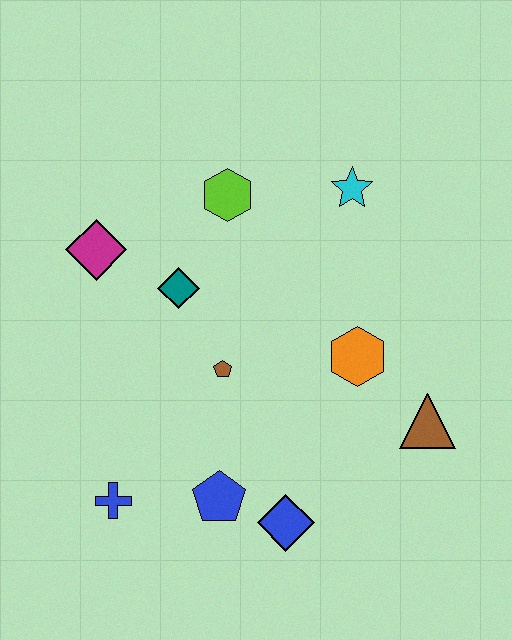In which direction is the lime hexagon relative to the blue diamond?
The lime hexagon is above the blue diamond.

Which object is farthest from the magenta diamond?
The brown triangle is farthest from the magenta diamond.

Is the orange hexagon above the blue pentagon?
Yes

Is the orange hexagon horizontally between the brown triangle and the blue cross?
Yes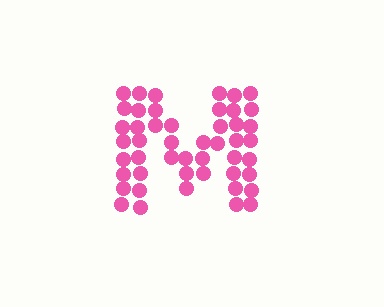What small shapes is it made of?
It is made of small circles.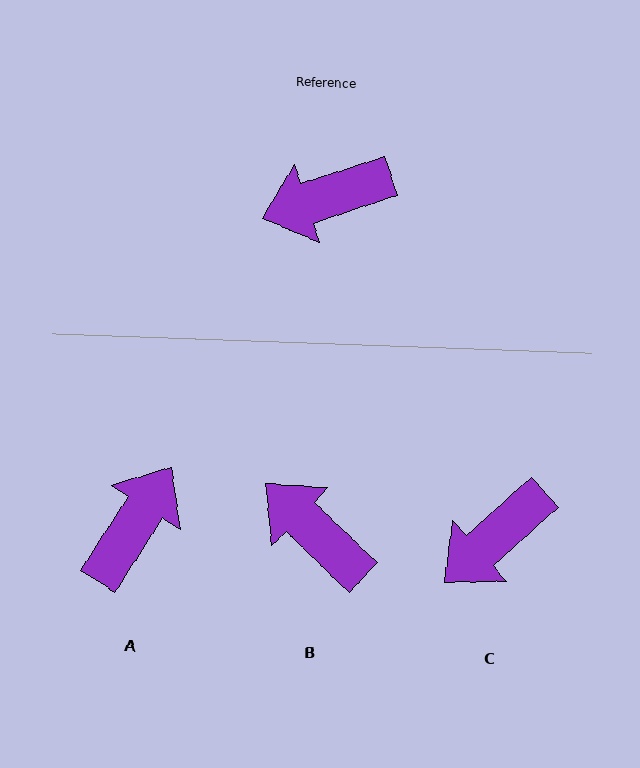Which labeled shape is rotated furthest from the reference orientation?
A, about 141 degrees away.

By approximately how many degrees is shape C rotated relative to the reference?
Approximately 24 degrees counter-clockwise.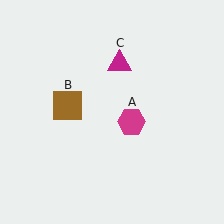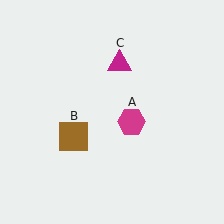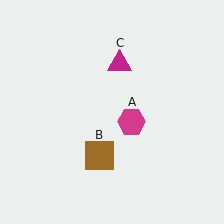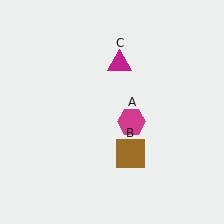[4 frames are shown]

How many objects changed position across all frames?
1 object changed position: brown square (object B).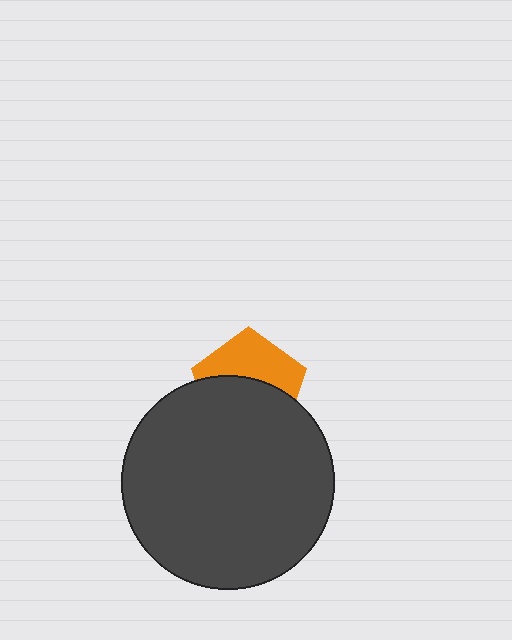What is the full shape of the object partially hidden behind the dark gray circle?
The partially hidden object is an orange pentagon.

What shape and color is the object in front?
The object in front is a dark gray circle.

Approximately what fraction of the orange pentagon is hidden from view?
Roughly 55% of the orange pentagon is hidden behind the dark gray circle.